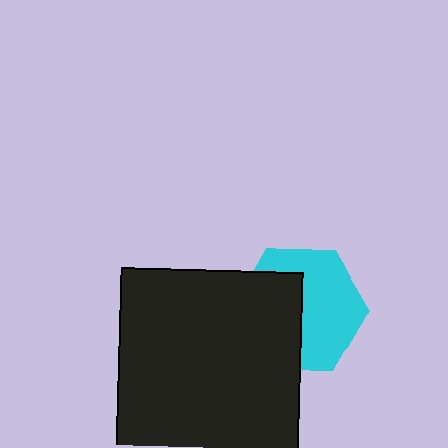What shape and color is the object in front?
The object in front is a black rectangle.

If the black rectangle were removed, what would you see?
You would see the complete cyan hexagon.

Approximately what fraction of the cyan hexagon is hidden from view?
Roughly 45% of the cyan hexagon is hidden behind the black rectangle.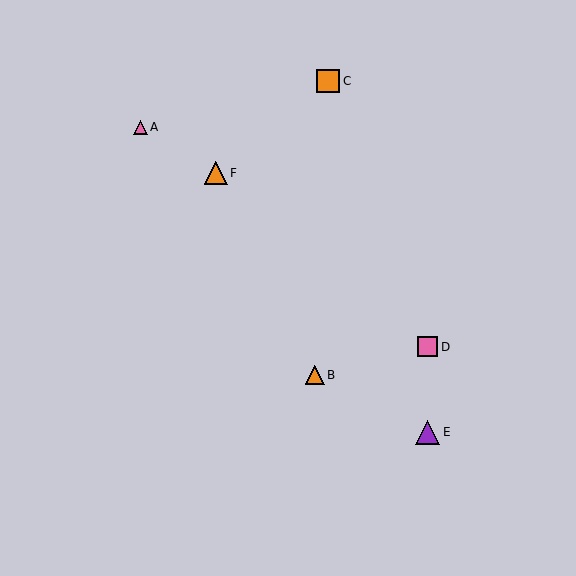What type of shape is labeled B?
Shape B is an orange triangle.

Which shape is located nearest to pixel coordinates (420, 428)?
The purple triangle (labeled E) at (428, 432) is nearest to that location.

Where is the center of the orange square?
The center of the orange square is at (328, 81).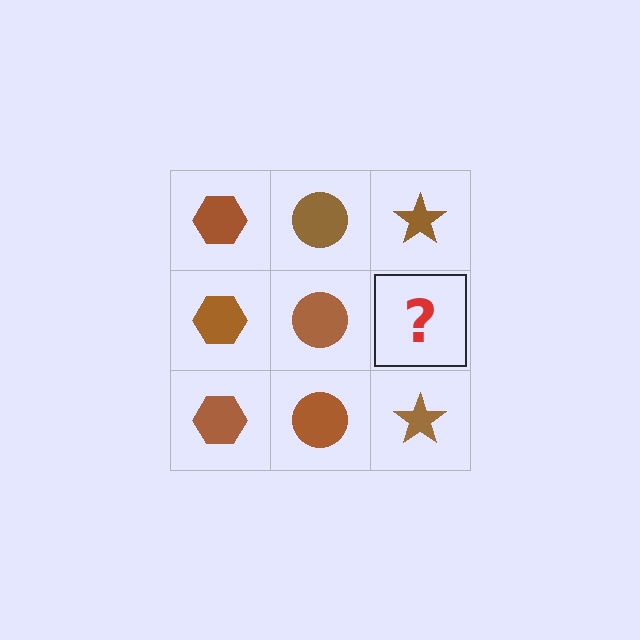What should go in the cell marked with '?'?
The missing cell should contain a brown star.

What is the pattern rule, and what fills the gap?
The rule is that each column has a consistent shape. The gap should be filled with a brown star.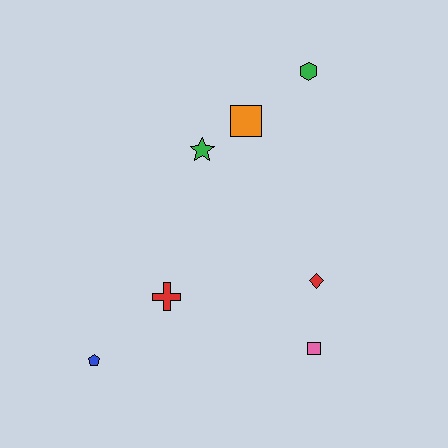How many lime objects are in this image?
There are no lime objects.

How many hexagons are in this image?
There is 1 hexagon.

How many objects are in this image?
There are 7 objects.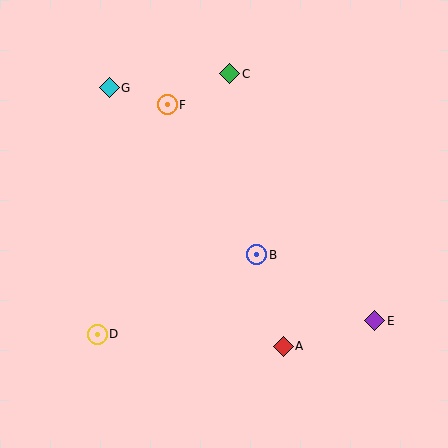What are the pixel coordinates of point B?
Point B is at (257, 255).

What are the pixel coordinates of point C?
Point C is at (230, 74).